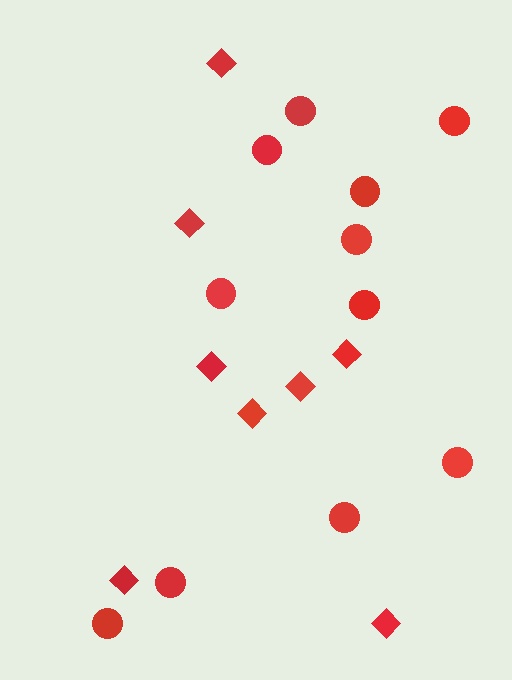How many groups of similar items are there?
There are 2 groups: one group of circles (11) and one group of diamonds (8).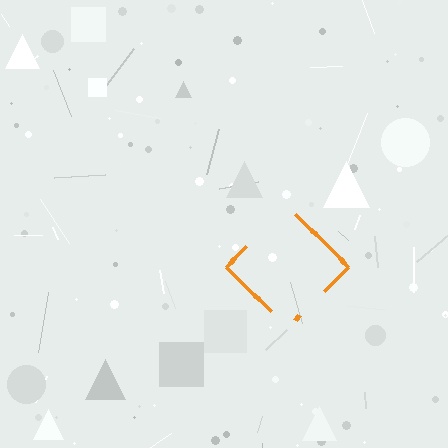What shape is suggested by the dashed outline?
The dashed outline suggests a diamond.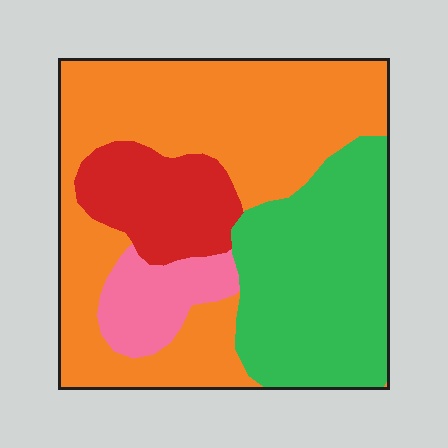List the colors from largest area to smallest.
From largest to smallest: orange, green, red, pink.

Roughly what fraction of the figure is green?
Green covers 30% of the figure.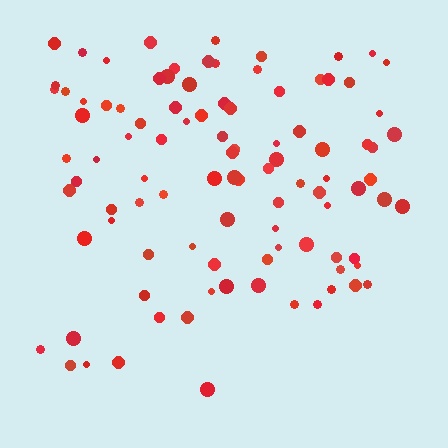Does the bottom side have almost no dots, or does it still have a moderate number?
Still a moderate number, just noticeably fewer than the top.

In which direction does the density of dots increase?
From bottom to top, with the top side densest.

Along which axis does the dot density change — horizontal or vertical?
Vertical.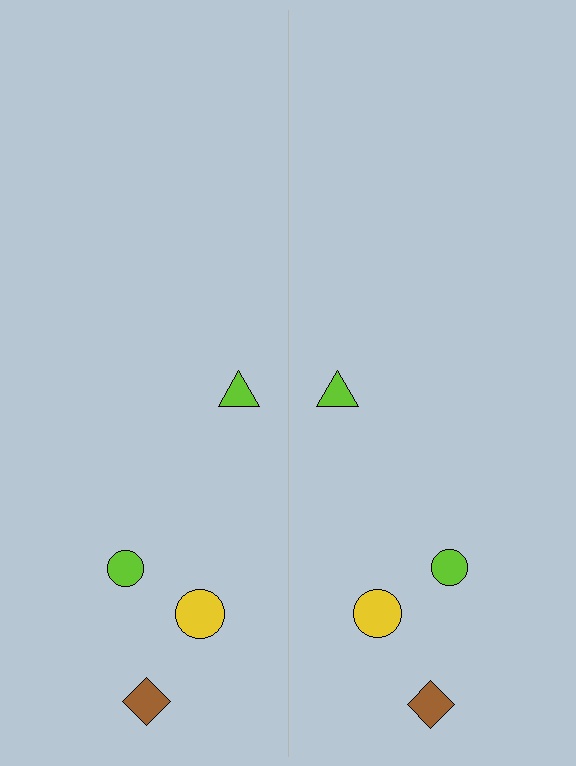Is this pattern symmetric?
Yes, this pattern has bilateral (reflection) symmetry.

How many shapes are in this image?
There are 8 shapes in this image.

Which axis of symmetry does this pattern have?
The pattern has a vertical axis of symmetry running through the center of the image.